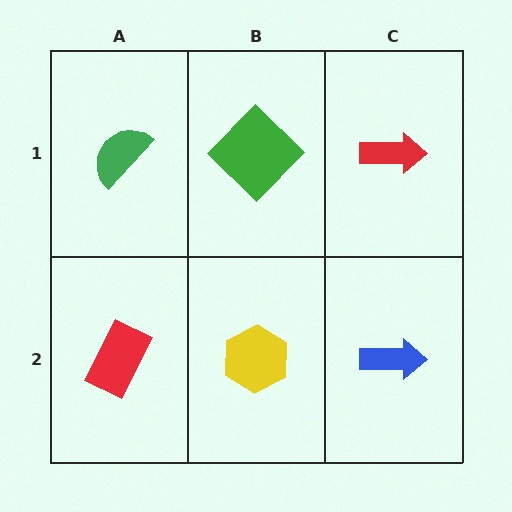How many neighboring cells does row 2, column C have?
2.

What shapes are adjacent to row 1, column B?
A yellow hexagon (row 2, column B), a green semicircle (row 1, column A), a red arrow (row 1, column C).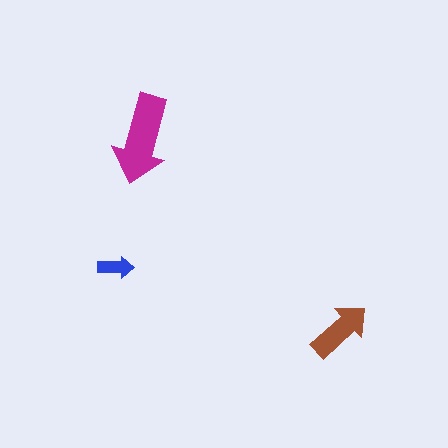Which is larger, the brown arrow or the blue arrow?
The brown one.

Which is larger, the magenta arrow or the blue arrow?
The magenta one.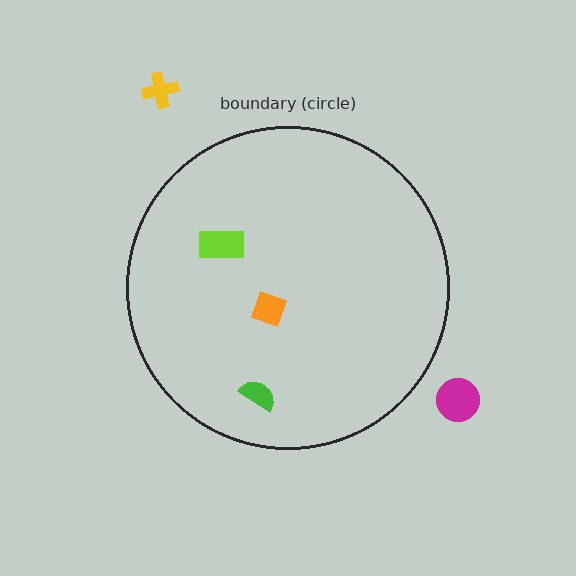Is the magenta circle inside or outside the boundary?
Outside.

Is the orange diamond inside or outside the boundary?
Inside.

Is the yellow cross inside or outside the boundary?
Outside.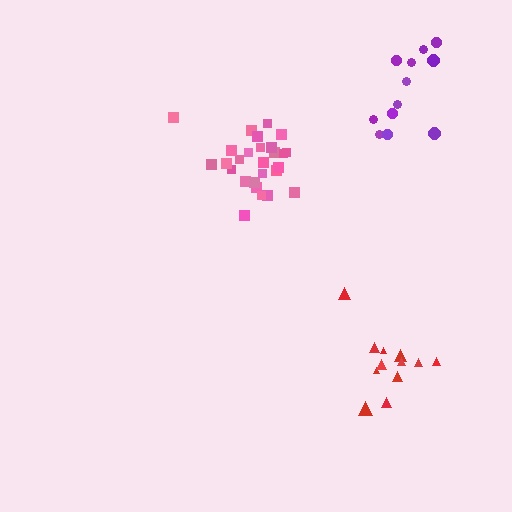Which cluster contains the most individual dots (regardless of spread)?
Pink (29).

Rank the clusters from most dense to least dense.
pink, red, purple.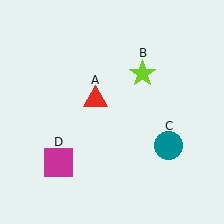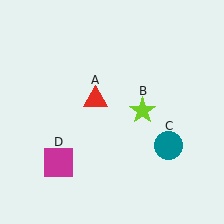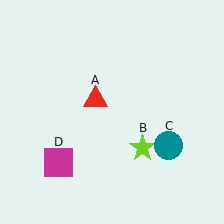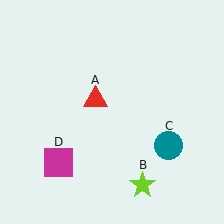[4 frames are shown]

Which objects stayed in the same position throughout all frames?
Red triangle (object A) and teal circle (object C) and magenta square (object D) remained stationary.